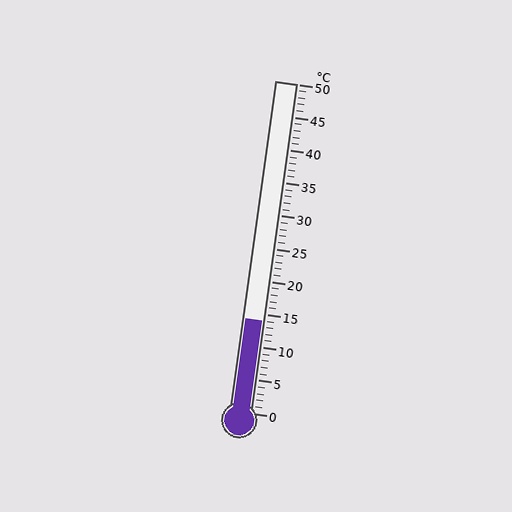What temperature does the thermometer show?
The thermometer shows approximately 14°C.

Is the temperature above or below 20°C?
The temperature is below 20°C.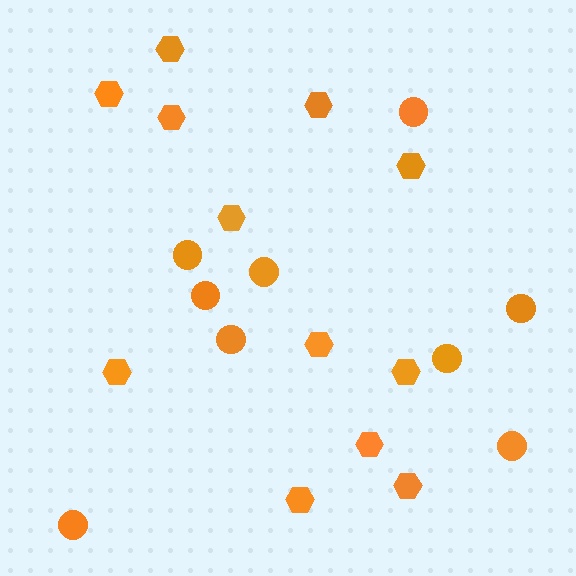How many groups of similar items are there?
There are 2 groups: one group of hexagons (12) and one group of circles (9).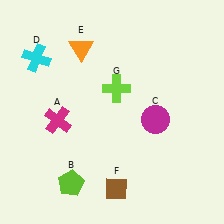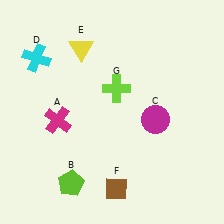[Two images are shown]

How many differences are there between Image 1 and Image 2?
There is 1 difference between the two images.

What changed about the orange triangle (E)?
In Image 1, E is orange. In Image 2, it changed to yellow.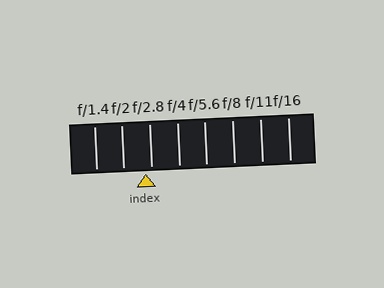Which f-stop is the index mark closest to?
The index mark is closest to f/2.8.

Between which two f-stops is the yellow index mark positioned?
The index mark is between f/2 and f/2.8.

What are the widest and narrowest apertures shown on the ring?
The widest aperture shown is f/1.4 and the narrowest is f/16.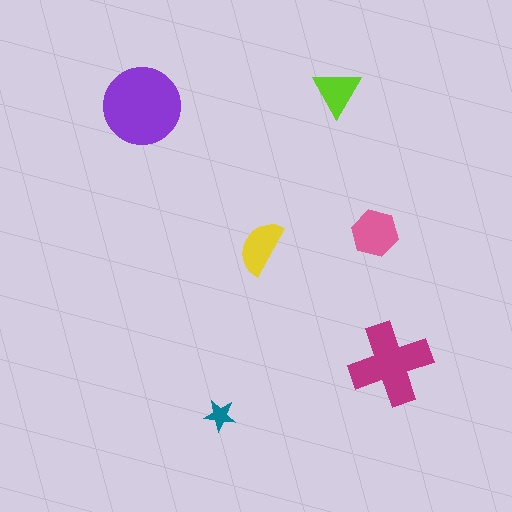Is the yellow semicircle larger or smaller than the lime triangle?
Larger.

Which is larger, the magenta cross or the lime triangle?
The magenta cross.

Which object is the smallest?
The teal star.